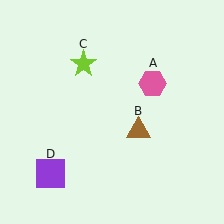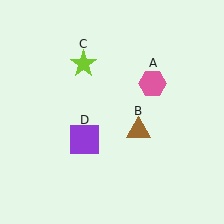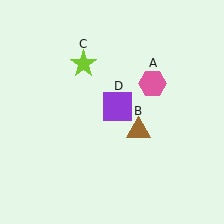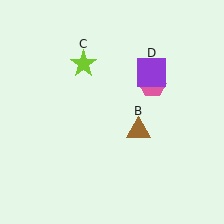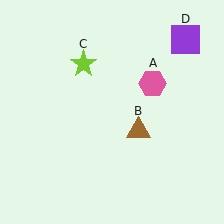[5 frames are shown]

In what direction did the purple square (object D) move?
The purple square (object D) moved up and to the right.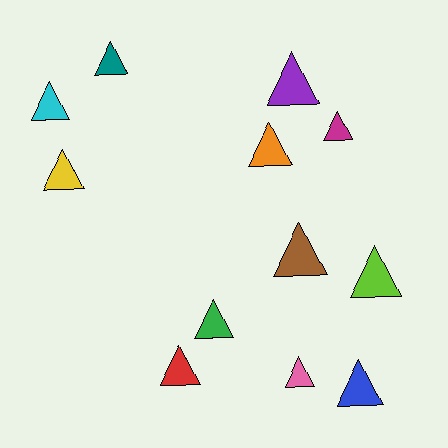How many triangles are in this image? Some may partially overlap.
There are 12 triangles.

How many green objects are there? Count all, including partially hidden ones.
There is 1 green object.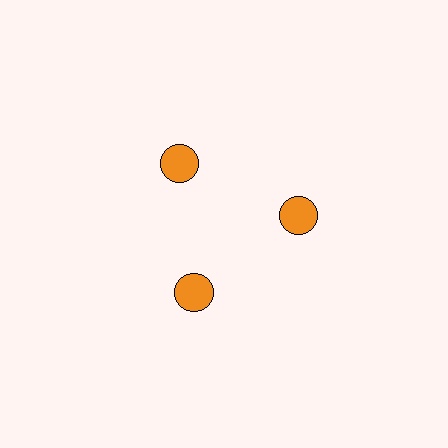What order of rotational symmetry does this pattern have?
This pattern has 3-fold rotational symmetry.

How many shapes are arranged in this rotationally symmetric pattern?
There are 3 shapes, arranged in 3 groups of 1.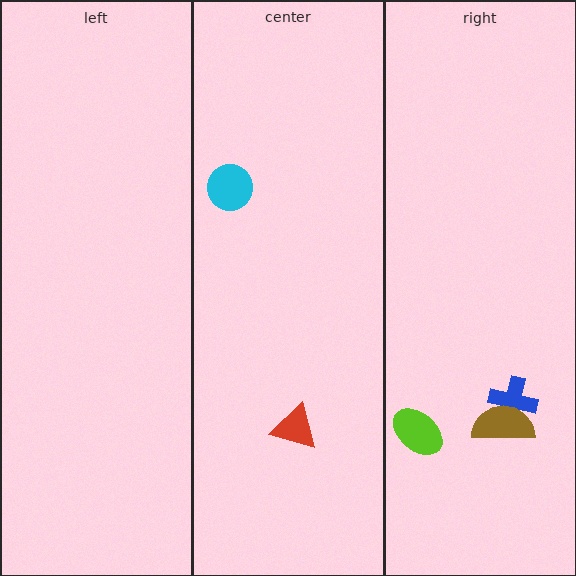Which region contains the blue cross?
The right region.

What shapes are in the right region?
The blue cross, the lime ellipse, the brown semicircle.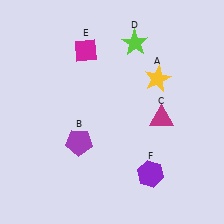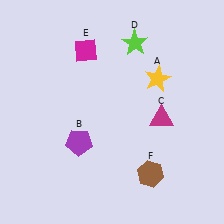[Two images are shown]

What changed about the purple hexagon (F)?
In Image 1, F is purple. In Image 2, it changed to brown.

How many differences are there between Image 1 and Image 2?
There is 1 difference between the two images.